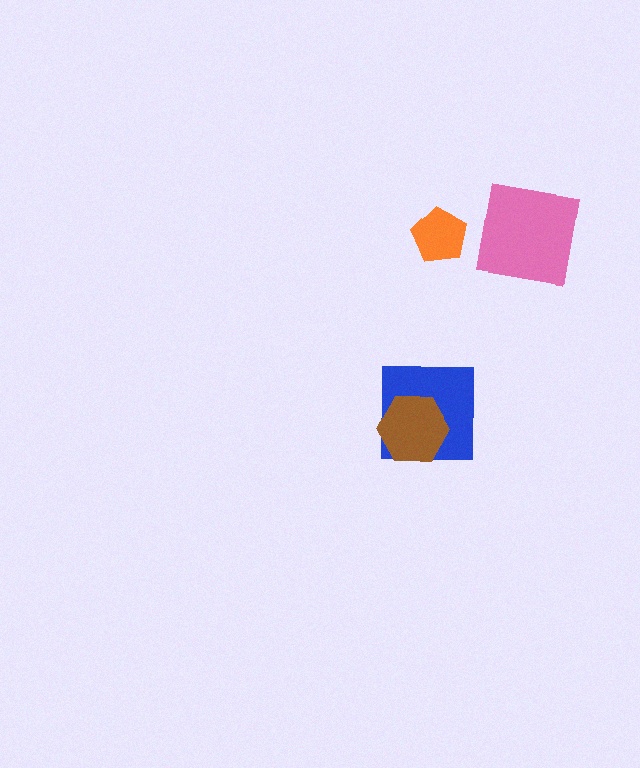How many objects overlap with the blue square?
1 object overlaps with the blue square.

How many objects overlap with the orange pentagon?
0 objects overlap with the orange pentagon.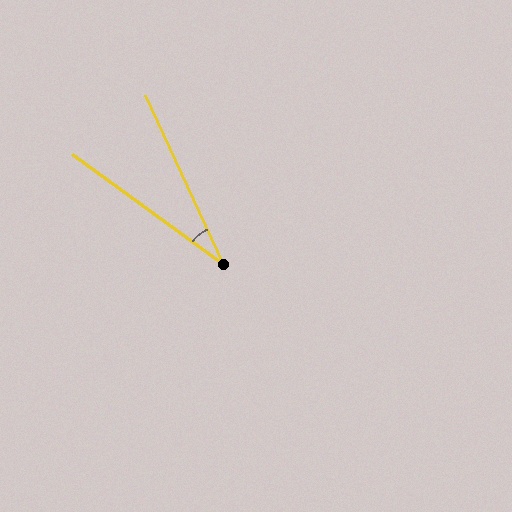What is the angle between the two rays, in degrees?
Approximately 29 degrees.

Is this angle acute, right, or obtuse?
It is acute.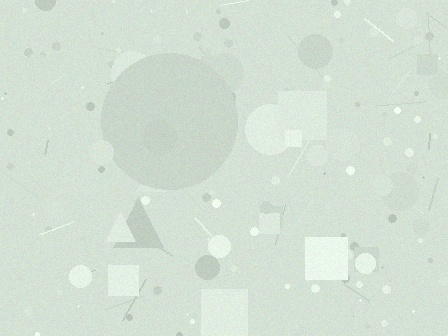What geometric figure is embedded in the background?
A circle is embedded in the background.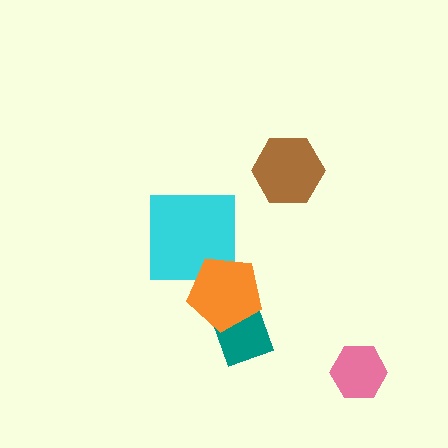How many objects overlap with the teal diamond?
1 object overlaps with the teal diamond.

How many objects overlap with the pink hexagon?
0 objects overlap with the pink hexagon.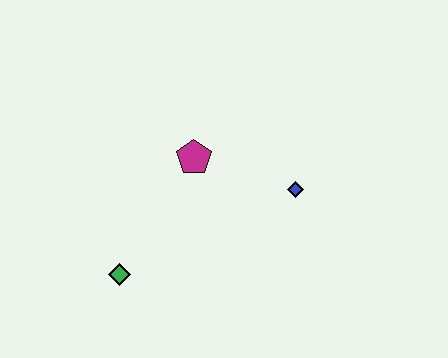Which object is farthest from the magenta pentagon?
The green diamond is farthest from the magenta pentagon.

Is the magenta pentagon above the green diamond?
Yes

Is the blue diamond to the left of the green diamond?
No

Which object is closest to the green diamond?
The magenta pentagon is closest to the green diamond.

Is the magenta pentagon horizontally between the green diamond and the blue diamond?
Yes